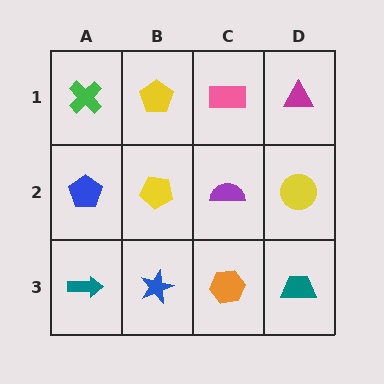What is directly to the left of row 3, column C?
A blue star.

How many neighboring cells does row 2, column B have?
4.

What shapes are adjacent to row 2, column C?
A pink rectangle (row 1, column C), an orange hexagon (row 3, column C), a yellow pentagon (row 2, column B), a yellow circle (row 2, column D).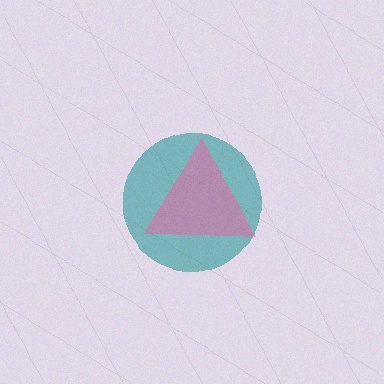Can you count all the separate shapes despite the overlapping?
Yes, there are 2 separate shapes.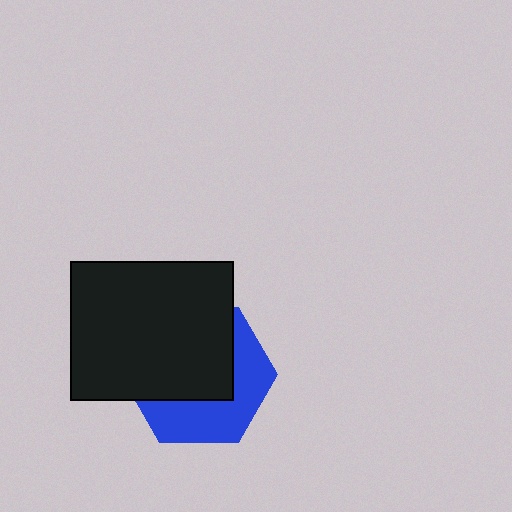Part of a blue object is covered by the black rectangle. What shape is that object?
It is a hexagon.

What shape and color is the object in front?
The object in front is a black rectangle.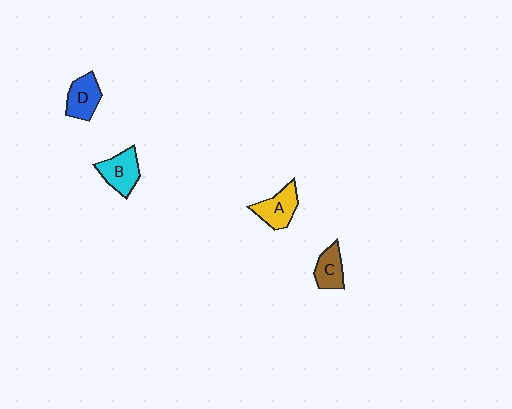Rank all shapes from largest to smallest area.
From largest to smallest: B (cyan), A (yellow), D (blue), C (brown).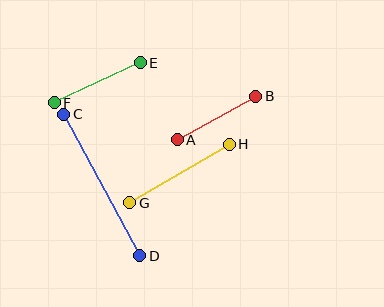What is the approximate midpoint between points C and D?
The midpoint is at approximately (102, 185) pixels.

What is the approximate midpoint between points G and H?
The midpoint is at approximately (180, 174) pixels.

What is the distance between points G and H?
The distance is approximately 115 pixels.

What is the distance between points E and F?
The distance is approximately 95 pixels.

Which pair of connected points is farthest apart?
Points C and D are farthest apart.